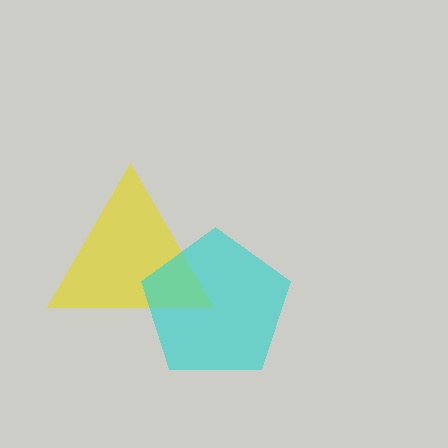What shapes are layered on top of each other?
The layered shapes are: a yellow triangle, a cyan pentagon.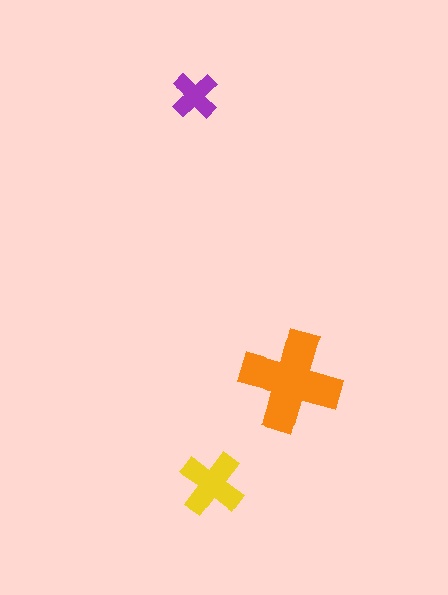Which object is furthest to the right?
The orange cross is rightmost.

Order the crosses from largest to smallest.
the orange one, the yellow one, the purple one.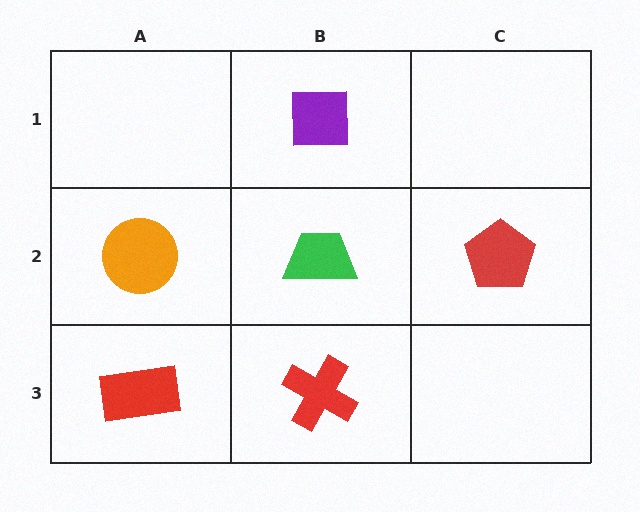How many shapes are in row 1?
1 shape.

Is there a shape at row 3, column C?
No, that cell is empty.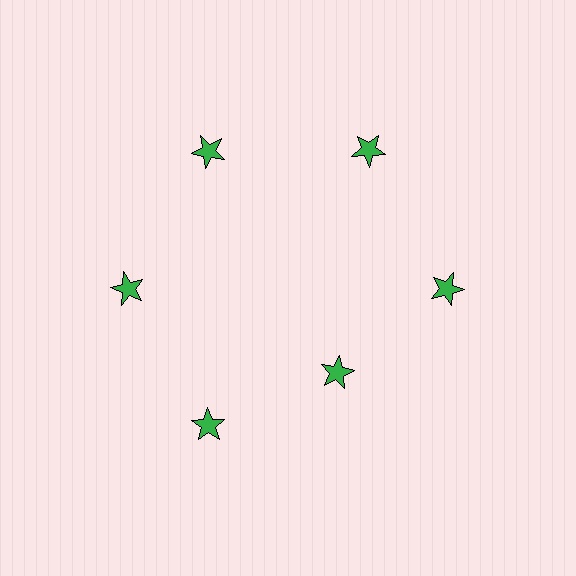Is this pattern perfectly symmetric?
No. The 6 green stars are arranged in a ring, but one element near the 5 o'clock position is pulled inward toward the center, breaking the 6-fold rotational symmetry.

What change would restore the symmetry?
The symmetry would be restored by moving it outward, back onto the ring so that all 6 stars sit at equal angles and equal distance from the center.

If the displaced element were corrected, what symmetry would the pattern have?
It would have 6-fold rotational symmetry — the pattern would map onto itself every 60 degrees.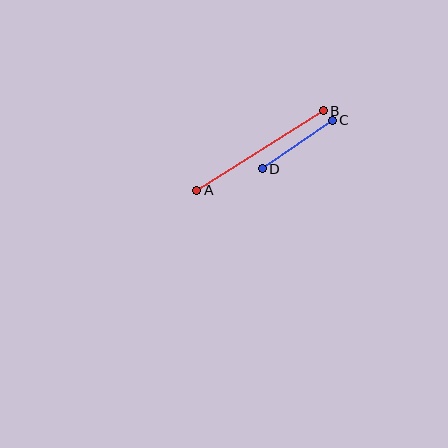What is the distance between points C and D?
The distance is approximately 85 pixels.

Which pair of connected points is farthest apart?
Points A and B are farthest apart.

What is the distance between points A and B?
The distance is approximately 149 pixels.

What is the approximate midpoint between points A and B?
The midpoint is at approximately (260, 150) pixels.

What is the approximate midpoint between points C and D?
The midpoint is at approximately (297, 144) pixels.